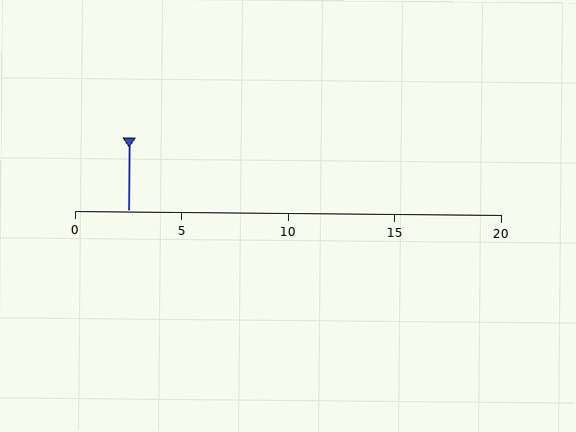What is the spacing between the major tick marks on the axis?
The major ticks are spaced 5 apart.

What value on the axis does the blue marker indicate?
The marker indicates approximately 2.5.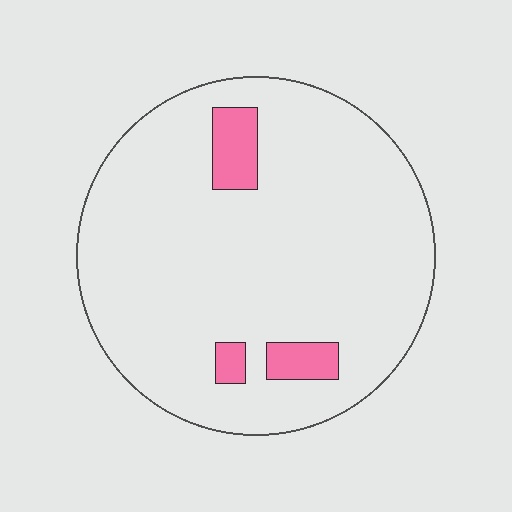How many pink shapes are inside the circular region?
3.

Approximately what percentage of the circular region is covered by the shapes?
Approximately 10%.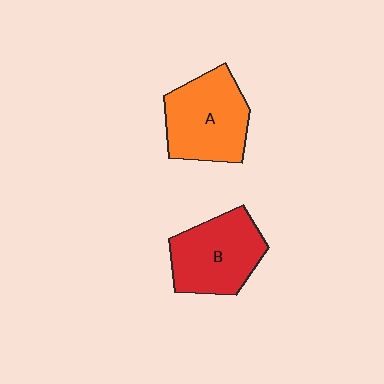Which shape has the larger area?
Shape A (orange).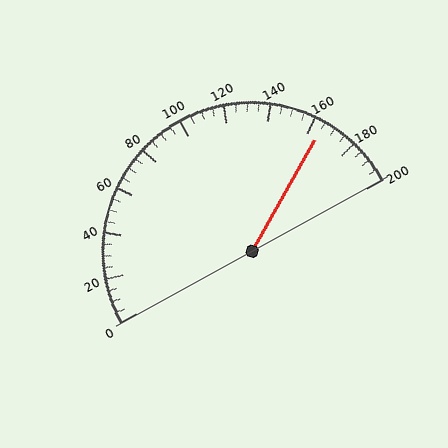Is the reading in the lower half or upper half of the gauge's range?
The reading is in the upper half of the range (0 to 200).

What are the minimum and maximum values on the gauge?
The gauge ranges from 0 to 200.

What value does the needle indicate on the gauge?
The needle indicates approximately 165.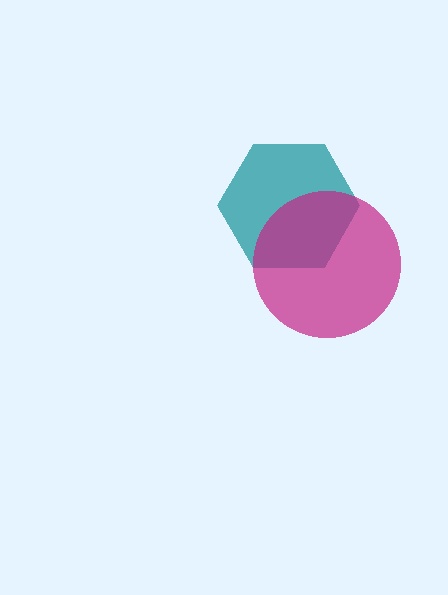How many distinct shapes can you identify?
There are 2 distinct shapes: a teal hexagon, a magenta circle.